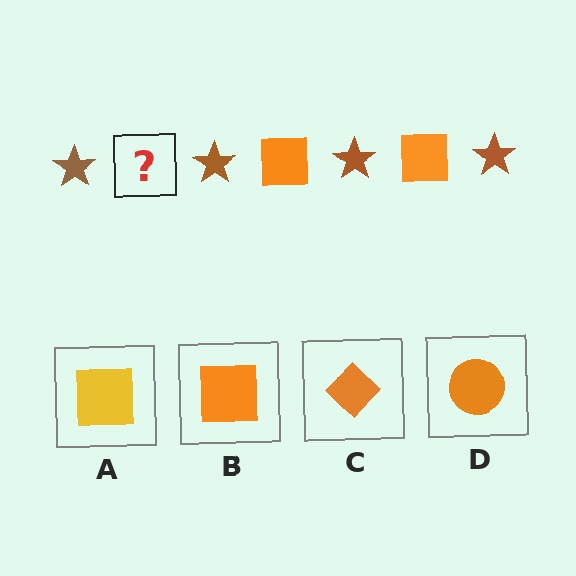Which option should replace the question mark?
Option B.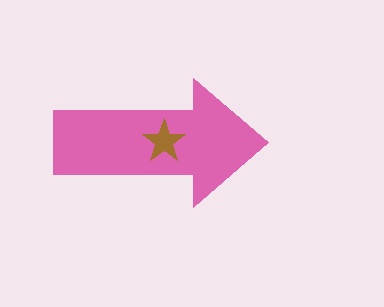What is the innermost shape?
The brown star.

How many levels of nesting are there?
2.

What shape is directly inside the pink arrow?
The brown star.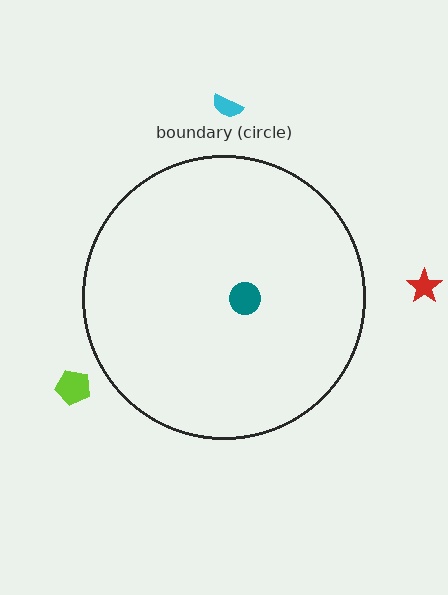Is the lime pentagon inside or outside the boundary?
Outside.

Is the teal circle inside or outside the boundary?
Inside.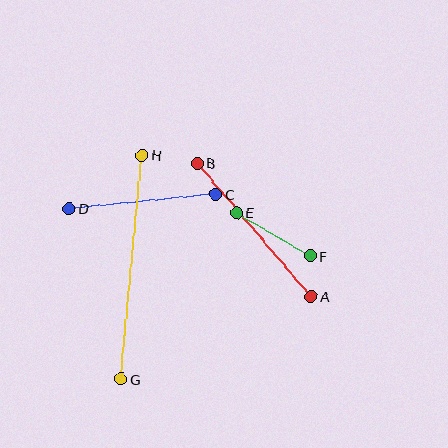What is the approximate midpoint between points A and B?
The midpoint is at approximately (254, 230) pixels.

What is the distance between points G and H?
The distance is approximately 225 pixels.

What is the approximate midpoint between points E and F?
The midpoint is at approximately (274, 234) pixels.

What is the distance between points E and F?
The distance is approximately 85 pixels.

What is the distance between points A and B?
The distance is approximately 175 pixels.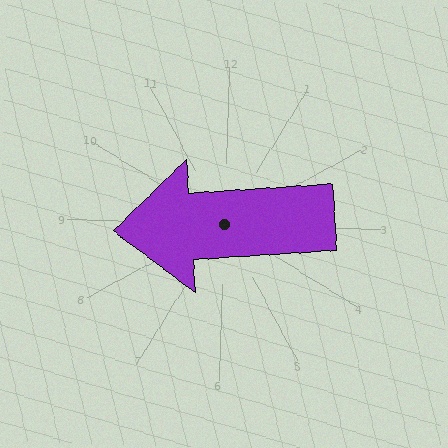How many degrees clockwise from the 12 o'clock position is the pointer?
Approximately 265 degrees.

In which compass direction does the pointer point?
West.